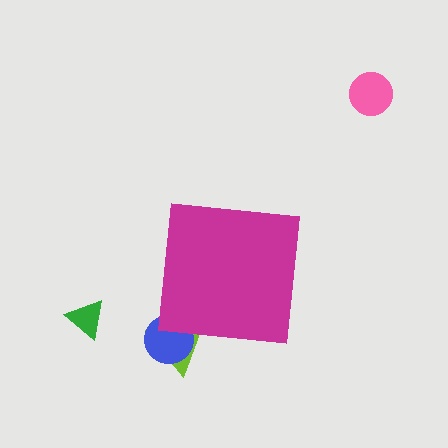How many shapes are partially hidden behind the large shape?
2 shapes are partially hidden.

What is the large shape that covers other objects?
A magenta square.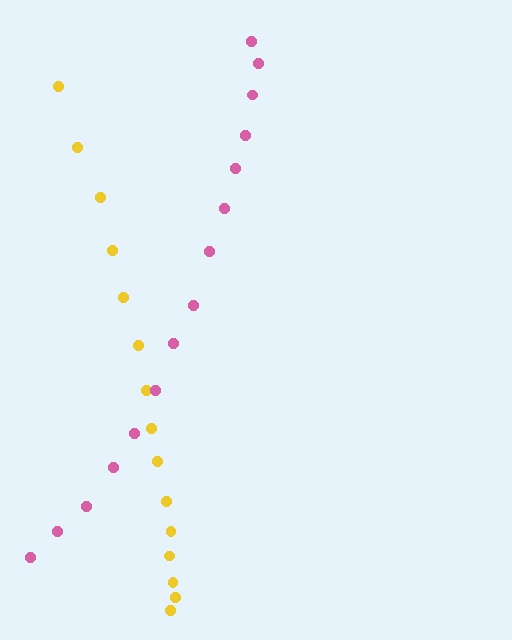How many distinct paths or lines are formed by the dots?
There are 2 distinct paths.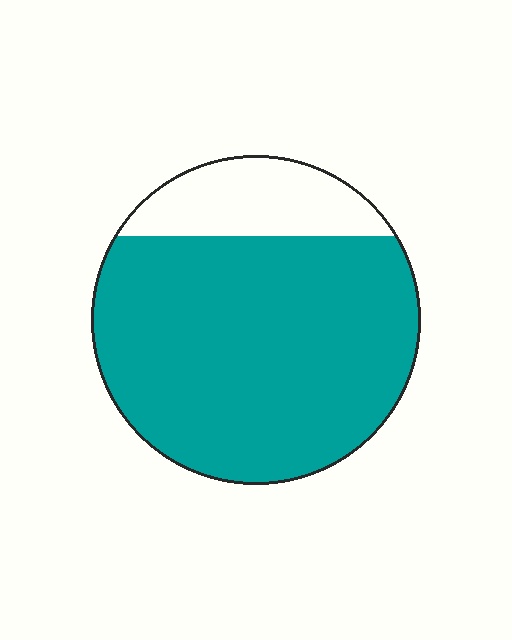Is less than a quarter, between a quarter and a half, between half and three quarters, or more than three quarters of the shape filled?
More than three quarters.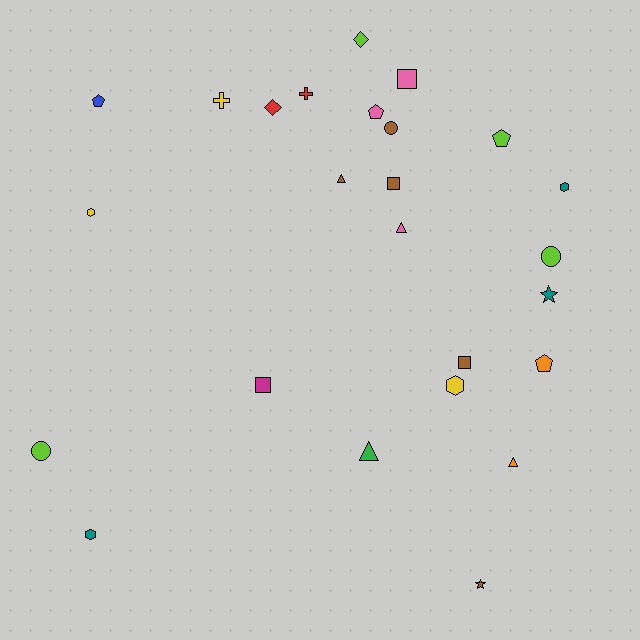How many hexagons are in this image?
There are 4 hexagons.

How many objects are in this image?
There are 25 objects.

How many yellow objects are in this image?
There are 3 yellow objects.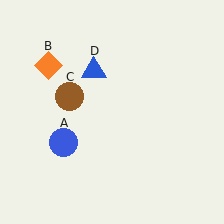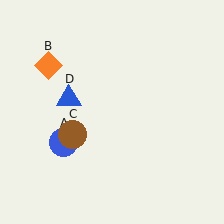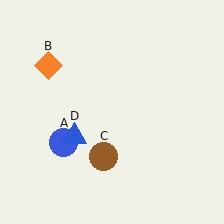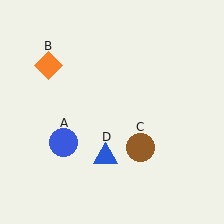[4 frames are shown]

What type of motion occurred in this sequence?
The brown circle (object C), blue triangle (object D) rotated counterclockwise around the center of the scene.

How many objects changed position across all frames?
2 objects changed position: brown circle (object C), blue triangle (object D).